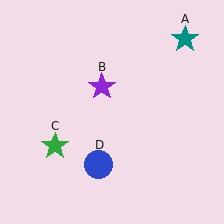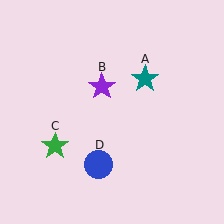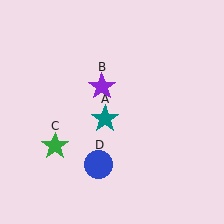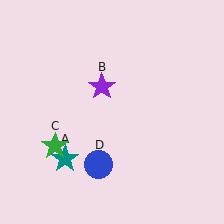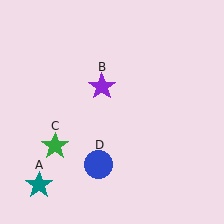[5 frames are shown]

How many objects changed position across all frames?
1 object changed position: teal star (object A).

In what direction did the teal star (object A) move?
The teal star (object A) moved down and to the left.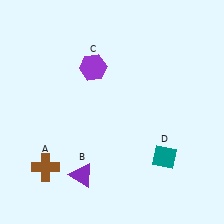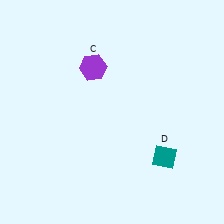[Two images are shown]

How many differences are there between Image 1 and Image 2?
There are 2 differences between the two images.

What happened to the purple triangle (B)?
The purple triangle (B) was removed in Image 2. It was in the bottom-left area of Image 1.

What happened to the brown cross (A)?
The brown cross (A) was removed in Image 2. It was in the bottom-left area of Image 1.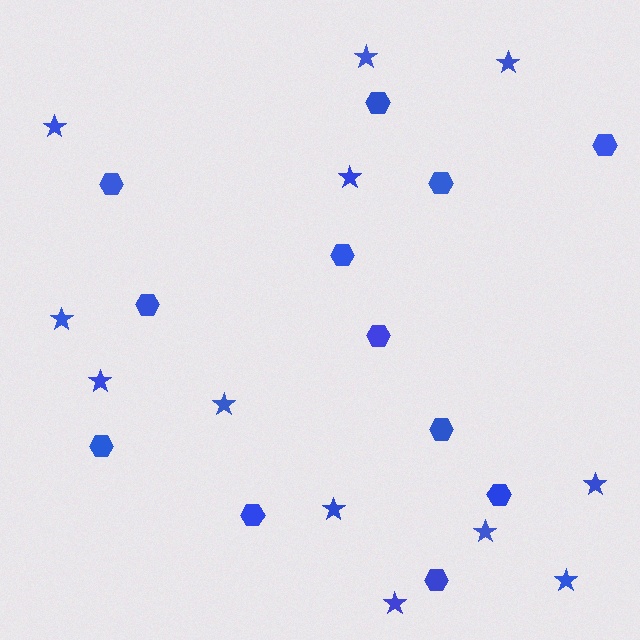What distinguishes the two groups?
There are 2 groups: one group of hexagons (12) and one group of stars (12).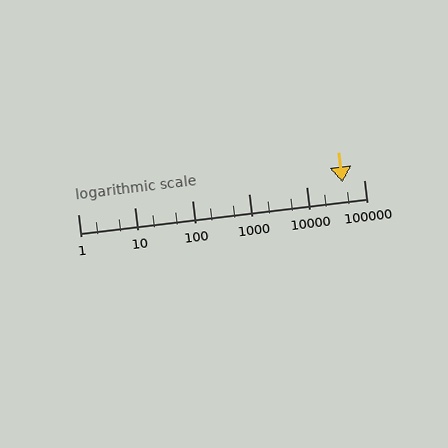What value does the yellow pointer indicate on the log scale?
The pointer indicates approximately 42000.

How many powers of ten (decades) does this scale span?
The scale spans 5 decades, from 1 to 100000.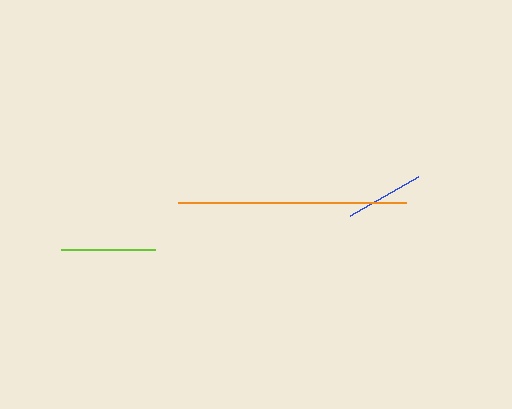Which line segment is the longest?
The orange line is the longest at approximately 228 pixels.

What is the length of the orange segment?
The orange segment is approximately 228 pixels long.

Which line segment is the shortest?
The blue line is the shortest at approximately 78 pixels.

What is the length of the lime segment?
The lime segment is approximately 94 pixels long.